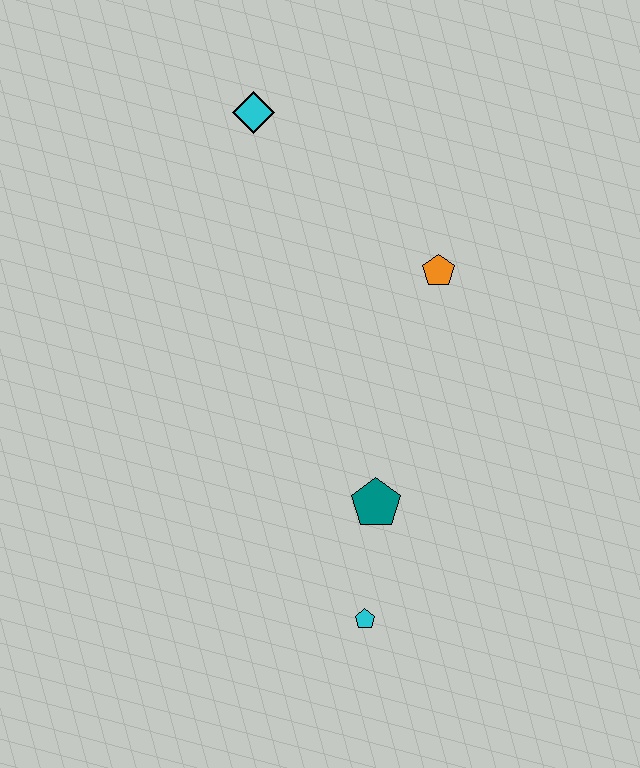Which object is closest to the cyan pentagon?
The teal pentagon is closest to the cyan pentagon.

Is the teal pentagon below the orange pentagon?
Yes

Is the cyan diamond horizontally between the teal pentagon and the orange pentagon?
No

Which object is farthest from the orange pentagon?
The cyan pentagon is farthest from the orange pentagon.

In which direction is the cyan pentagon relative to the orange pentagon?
The cyan pentagon is below the orange pentagon.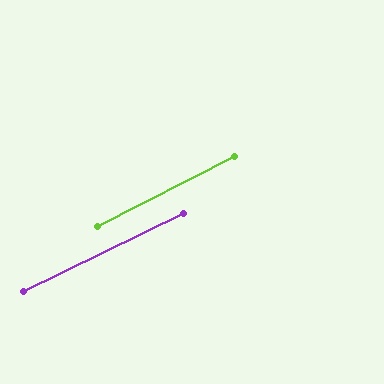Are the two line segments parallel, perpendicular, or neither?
Parallel — their directions differ by only 1.3°.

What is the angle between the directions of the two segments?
Approximately 1 degree.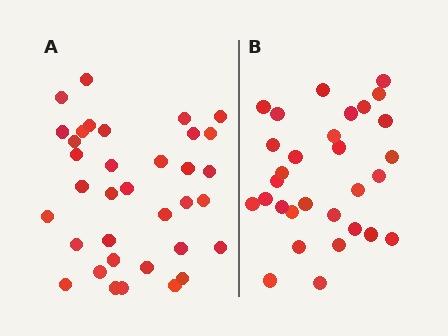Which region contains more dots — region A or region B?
Region A (the left region) has more dots.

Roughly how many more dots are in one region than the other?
Region A has about 5 more dots than region B.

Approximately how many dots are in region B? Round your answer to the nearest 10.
About 30 dots.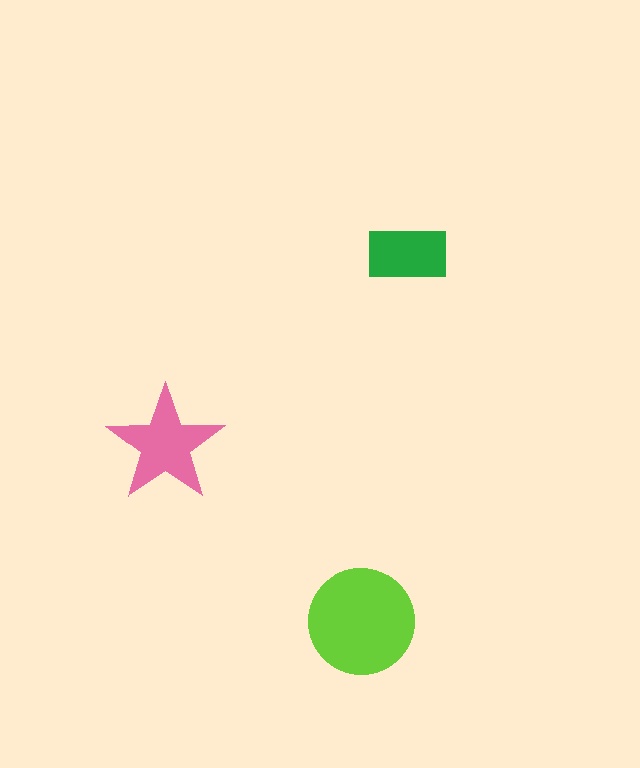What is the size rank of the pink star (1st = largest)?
2nd.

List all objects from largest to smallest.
The lime circle, the pink star, the green rectangle.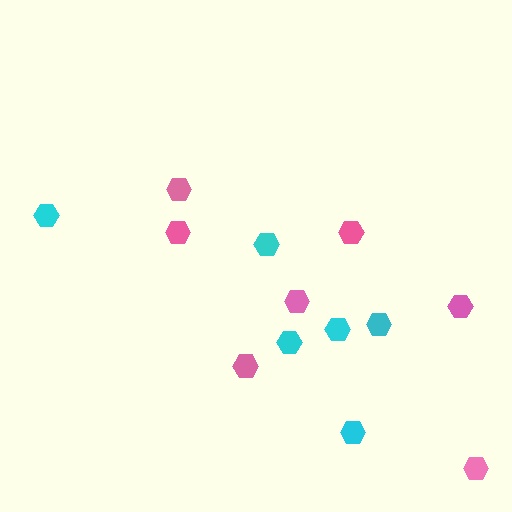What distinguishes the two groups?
There are 2 groups: one group of cyan hexagons (6) and one group of pink hexagons (7).